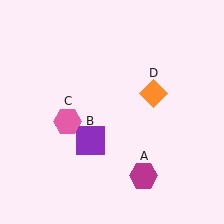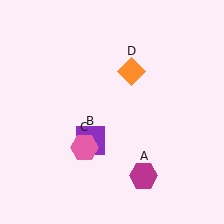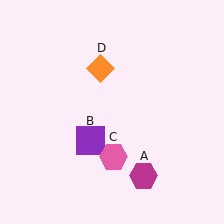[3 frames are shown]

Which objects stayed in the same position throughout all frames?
Magenta hexagon (object A) and purple square (object B) remained stationary.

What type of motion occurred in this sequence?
The pink hexagon (object C), orange diamond (object D) rotated counterclockwise around the center of the scene.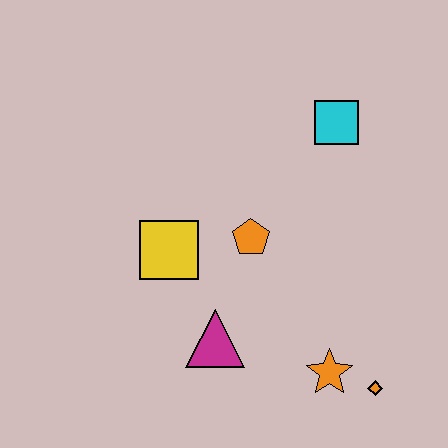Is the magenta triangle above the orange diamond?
Yes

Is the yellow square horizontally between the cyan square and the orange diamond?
No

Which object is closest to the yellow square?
The orange pentagon is closest to the yellow square.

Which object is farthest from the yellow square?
The orange diamond is farthest from the yellow square.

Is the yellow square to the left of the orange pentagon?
Yes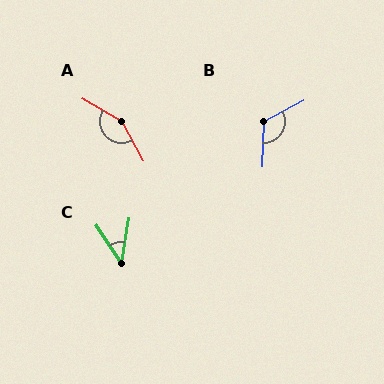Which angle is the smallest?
C, at approximately 43 degrees.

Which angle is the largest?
A, at approximately 149 degrees.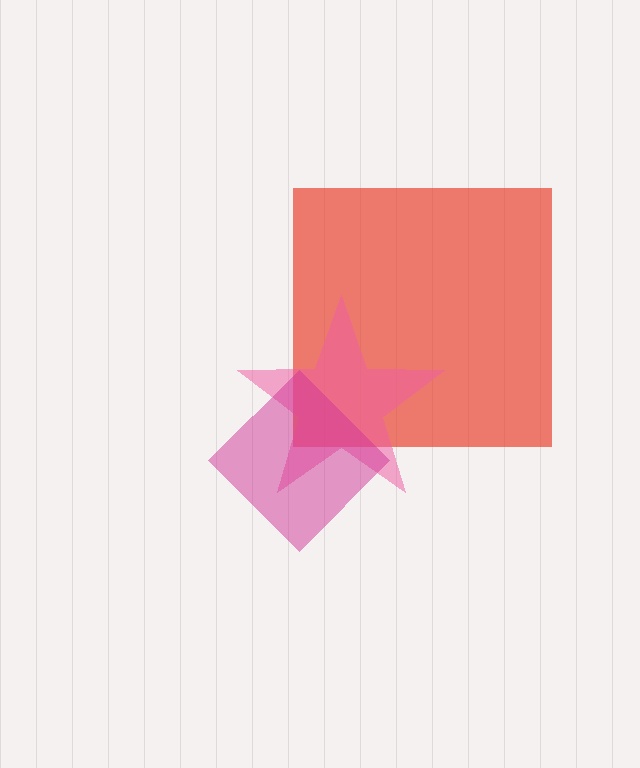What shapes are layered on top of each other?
The layered shapes are: a red square, a pink star, a magenta diamond.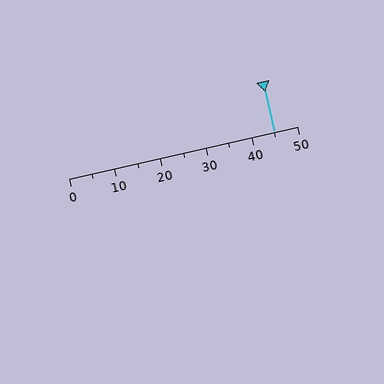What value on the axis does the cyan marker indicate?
The marker indicates approximately 45.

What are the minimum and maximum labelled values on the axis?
The axis runs from 0 to 50.